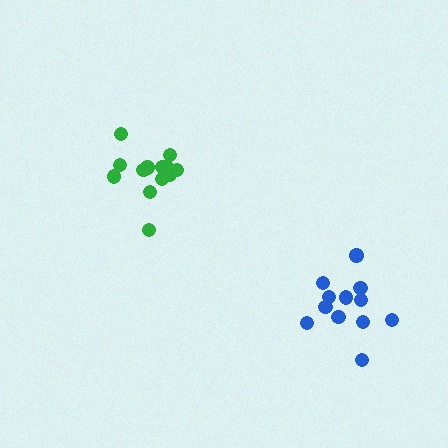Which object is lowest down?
The blue cluster is bottommost.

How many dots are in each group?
Group 1: 13 dots, Group 2: 12 dots (25 total).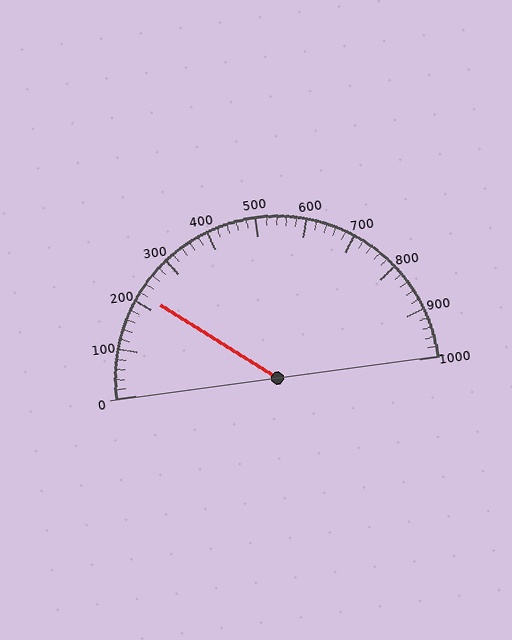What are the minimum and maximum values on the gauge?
The gauge ranges from 0 to 1000.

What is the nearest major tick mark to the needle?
The nearest major tick mark is 200.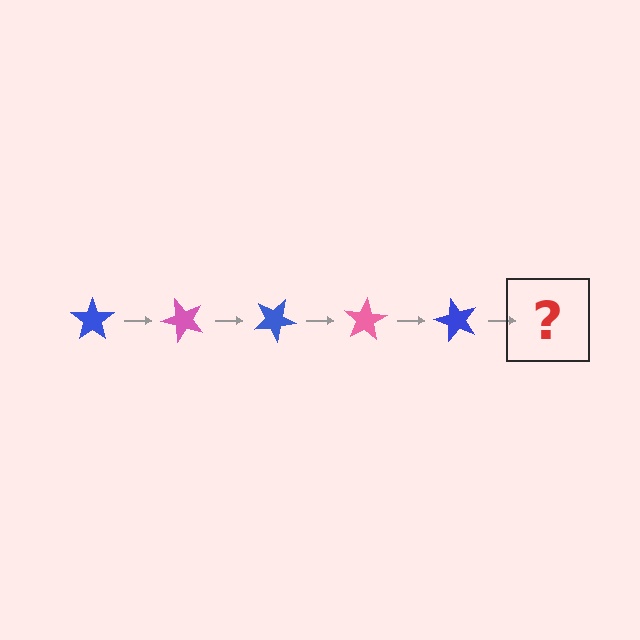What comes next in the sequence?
The next element should be a pink star, rotated 250 degrees from the start.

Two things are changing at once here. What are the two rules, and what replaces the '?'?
The two rules are that it rotates 50 degrees each step and the color cycles through blue and pink. The '?' should be a pink star, rotated 250 degrees from the start.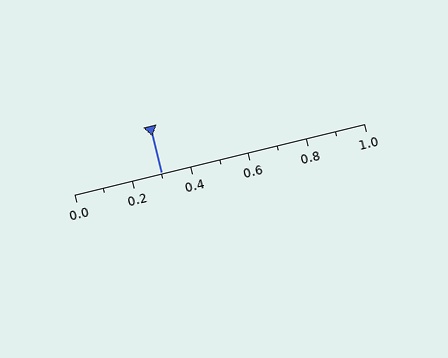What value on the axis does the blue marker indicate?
The marker indicates approximately 0.3.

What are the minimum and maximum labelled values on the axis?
The axis runs from 0.0 to 1.0.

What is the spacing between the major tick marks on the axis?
The major ticks are spaced 0.2 apart.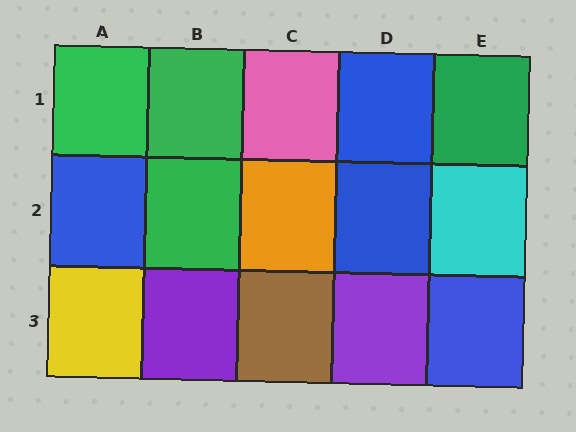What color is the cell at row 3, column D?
Purple.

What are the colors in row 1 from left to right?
Green, green, pink, blue, green.